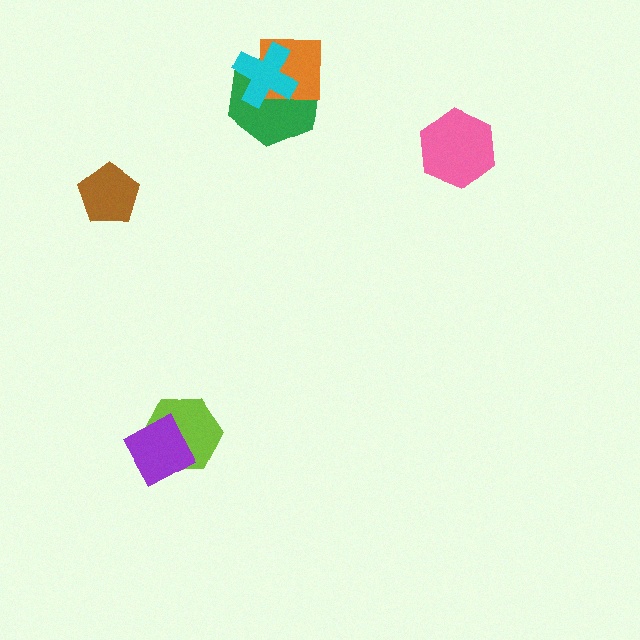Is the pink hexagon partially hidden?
No, no other shape covers it.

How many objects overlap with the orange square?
2 objects overlap with the orange square.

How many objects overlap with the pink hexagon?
0 objects overlap with the pink hexagon.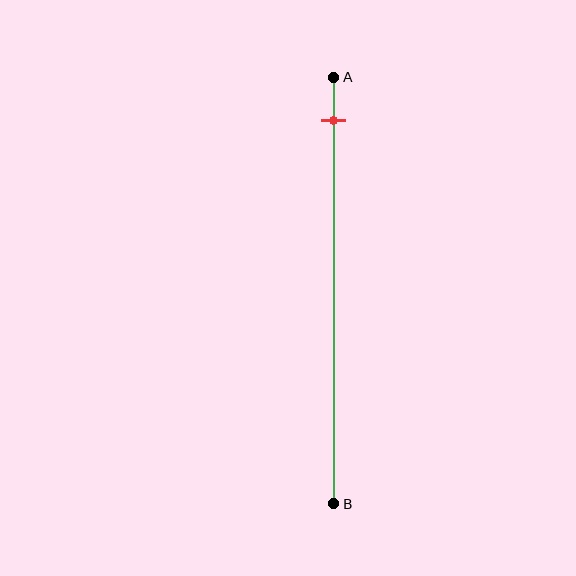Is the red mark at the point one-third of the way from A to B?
No, the mark is at about 10% from A, not at the 33% one-third point.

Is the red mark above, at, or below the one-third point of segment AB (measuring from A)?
The red mark is above the one-third point of segment AB.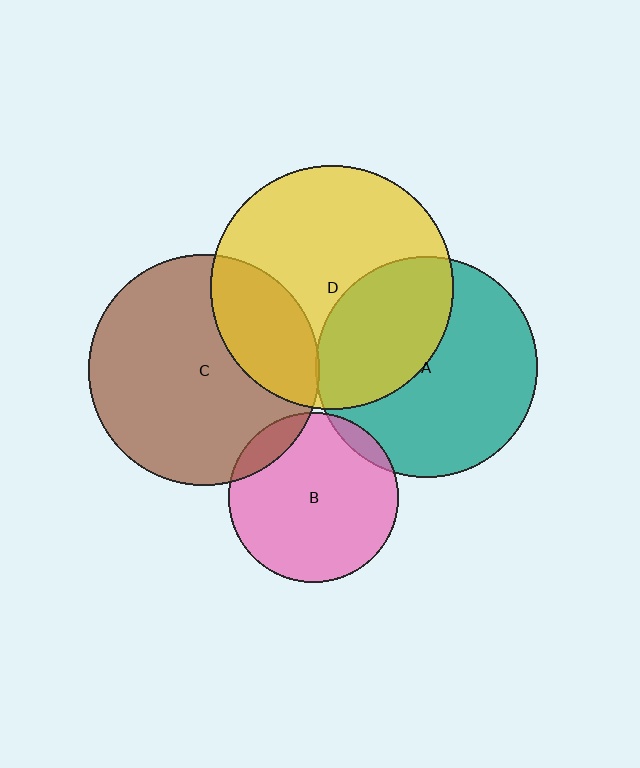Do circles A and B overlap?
Yes.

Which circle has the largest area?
Circle D (yellow).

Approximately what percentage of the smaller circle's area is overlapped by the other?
Approximately 5%.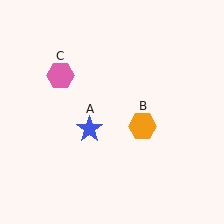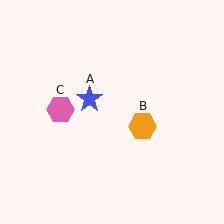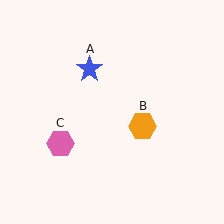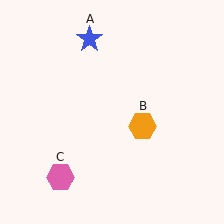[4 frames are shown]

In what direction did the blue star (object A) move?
The blue star (object A) moved up.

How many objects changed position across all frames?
2 objects changed position: blue star (object A), pink hexagon (object C).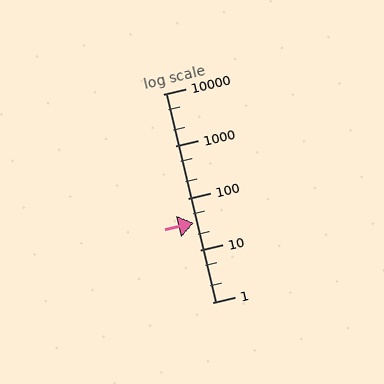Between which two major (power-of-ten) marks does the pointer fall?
The pointer is between 10 and 100.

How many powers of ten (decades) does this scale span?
The scale spans 4 decades, from 1 to 10000.